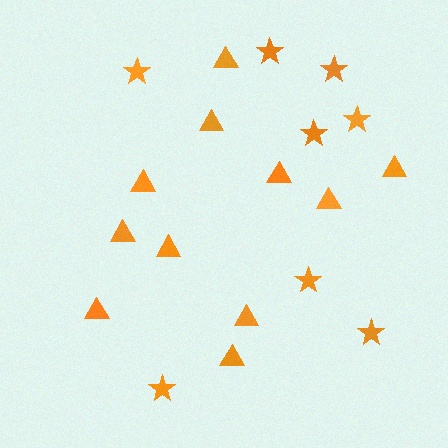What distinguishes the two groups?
There are 2 groups: one group of triangles (11) and one group of stars (8).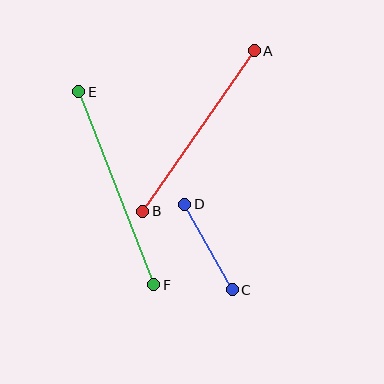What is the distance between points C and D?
The distance is approximately 98 pixels.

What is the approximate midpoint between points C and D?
The midpoint is at approximately (209, 247) pixels.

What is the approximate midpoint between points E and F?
The midpoint is at approximately (116, 188) pixels.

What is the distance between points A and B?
The distance is approximately 196 pixels.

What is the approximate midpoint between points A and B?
The midpoint is at approximately (198, 131) pixels.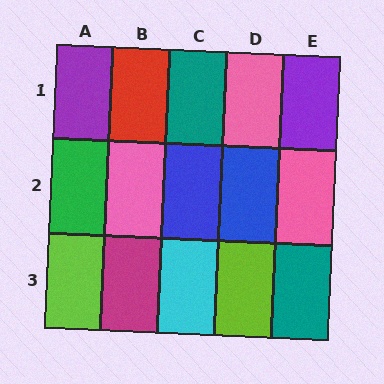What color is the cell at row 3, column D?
Lime.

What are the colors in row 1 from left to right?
Purple, red, teal, pink, purple.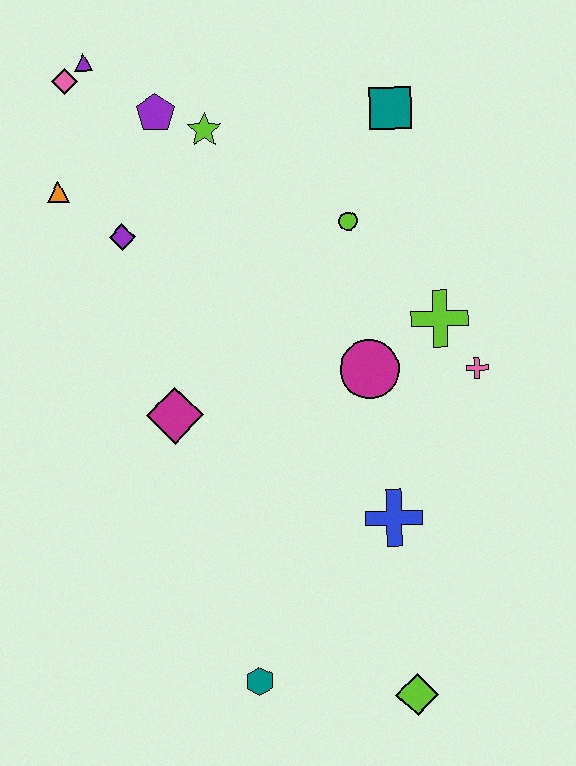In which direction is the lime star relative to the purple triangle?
The lime star is to the right of the purple triangle.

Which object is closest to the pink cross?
The lime cross is closest to the pink cross.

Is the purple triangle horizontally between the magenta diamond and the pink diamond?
Yes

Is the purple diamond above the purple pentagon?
No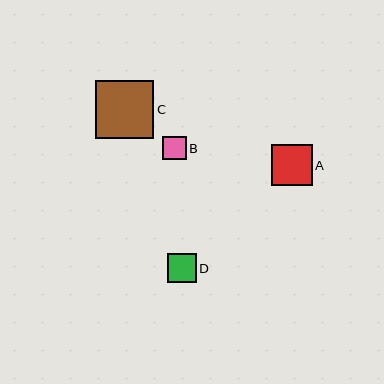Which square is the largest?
Square C is the largest with a size of approximately 58 pixels.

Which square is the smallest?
Square B is the smallest with a size of approximately 23 pixels.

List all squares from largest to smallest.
From largest to smallest: C, A, D, B.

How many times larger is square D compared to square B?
Square D is approximately 1.2 times the size of square B.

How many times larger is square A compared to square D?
Square A is approximately 1.4 times the size of square D.